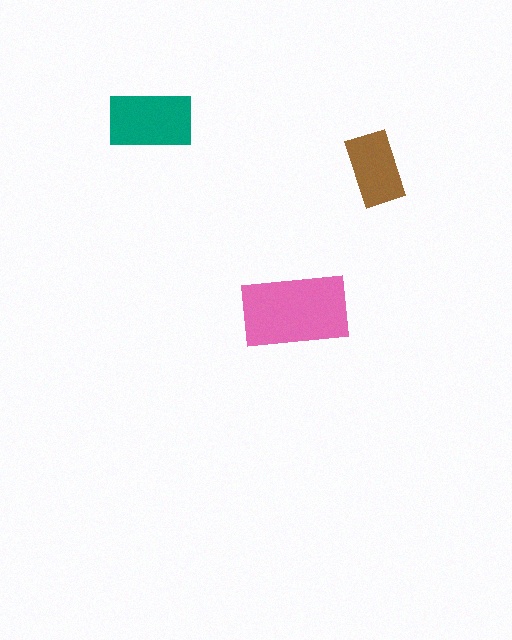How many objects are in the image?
There are 3 objects in the image.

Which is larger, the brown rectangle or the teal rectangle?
The teal one.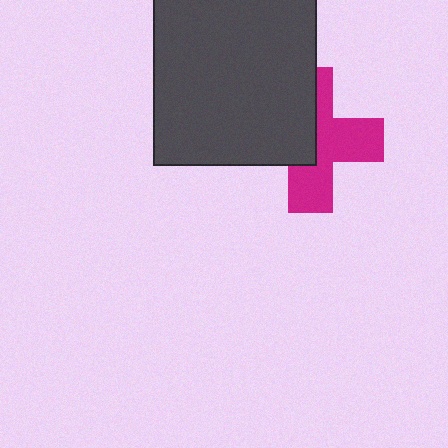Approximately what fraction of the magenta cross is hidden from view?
Roughly 46% of the magenta cross is hidden behind the dark gray rectangle.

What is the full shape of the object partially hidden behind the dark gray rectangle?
The partially hidden object is a magenta cross.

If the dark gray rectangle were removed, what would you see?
You would see the complete magenta cross.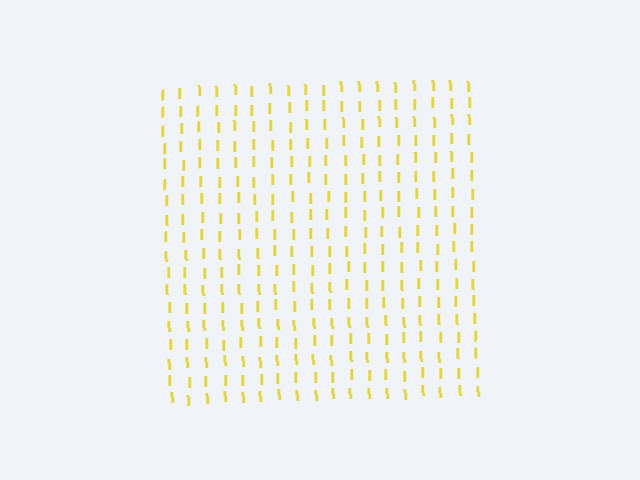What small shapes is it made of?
It is made of small letter I's.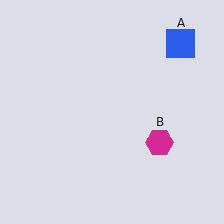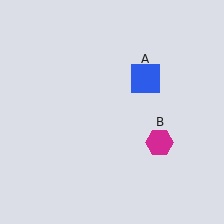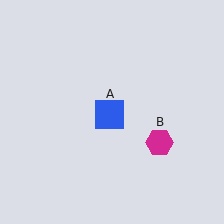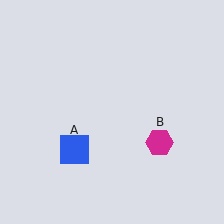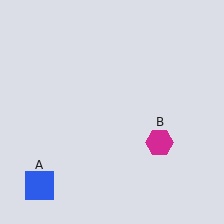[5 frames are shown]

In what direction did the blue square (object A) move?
The blue square (object A) moved down and to the left.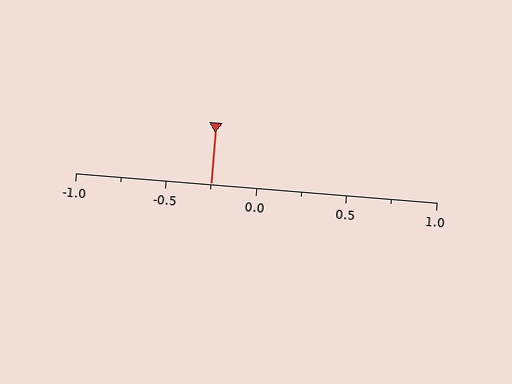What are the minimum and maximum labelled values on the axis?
The axis runs from -1.0 to 1.0.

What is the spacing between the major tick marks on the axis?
The major ticks are spaced 0.5 apart.